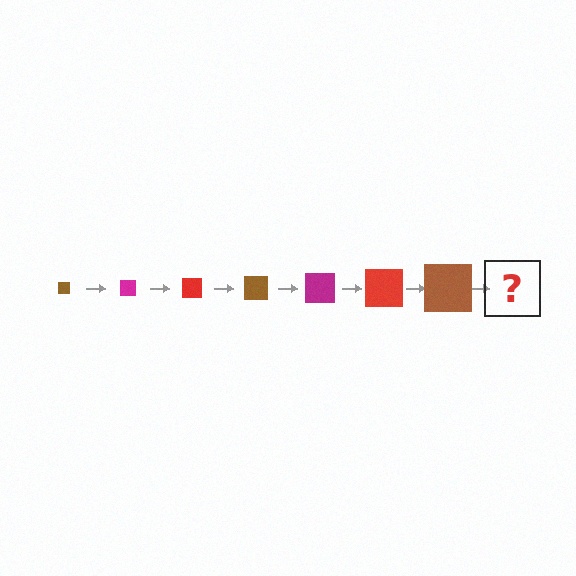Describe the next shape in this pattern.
It should be a magenta square, larger than the previous one.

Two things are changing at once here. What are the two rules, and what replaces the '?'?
The two rules are that the square grows larger each step and the color cycles through brown, magenta, and red. The '?' should be a magenta square, larger than the previous one.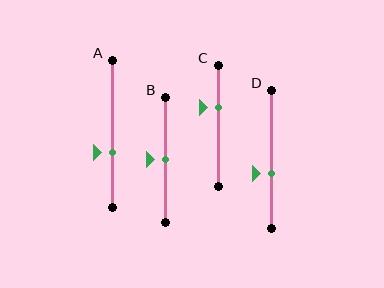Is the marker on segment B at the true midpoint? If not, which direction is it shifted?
Yes, the marker on segment B is at the true midpoint.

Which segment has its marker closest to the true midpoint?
Segment B has its marker closest to the true midpoint.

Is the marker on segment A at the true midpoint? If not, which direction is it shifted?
No, the marker on segment A is shifted downward by about 12% of the segment length.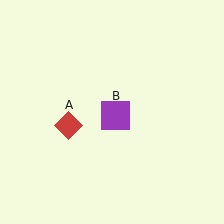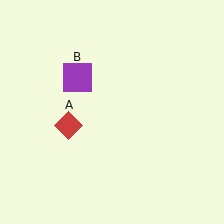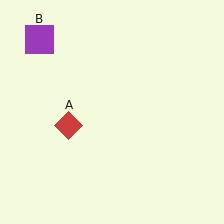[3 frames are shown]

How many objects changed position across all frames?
1 object changed position: purple square (object B).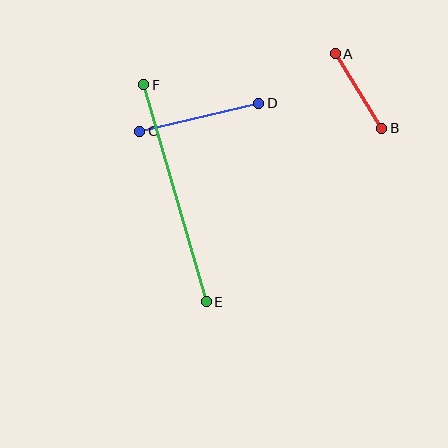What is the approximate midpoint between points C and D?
The midpoint is at approximately (199, 117) pixels.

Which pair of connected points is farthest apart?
Points E and F are farthest apart.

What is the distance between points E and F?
The distance is approximately 226 pixels.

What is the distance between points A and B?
The distance is approximately 88 pixels.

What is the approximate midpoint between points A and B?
The midpoint is at approximately (358, 91) pixels.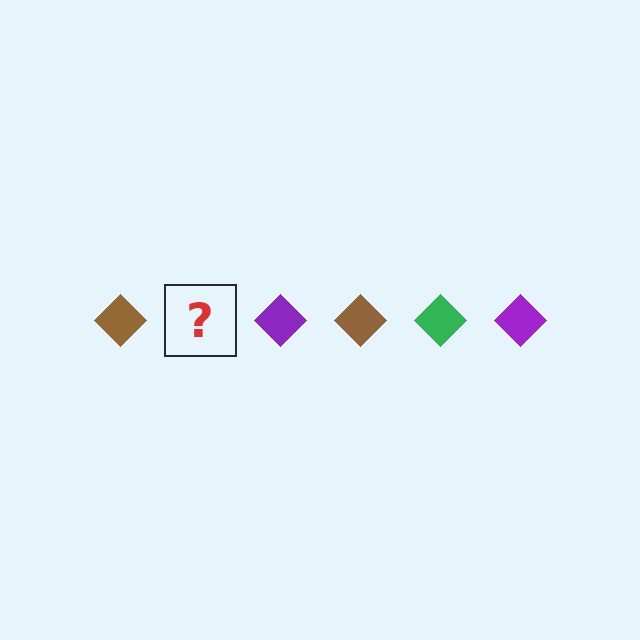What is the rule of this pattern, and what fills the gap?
The rule is that the pattern cycles through brown, green, purple diamonds. The gap should be filled with a green diamond.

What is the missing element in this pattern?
The missing element is a green diamond.